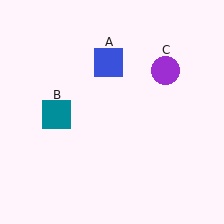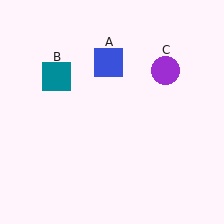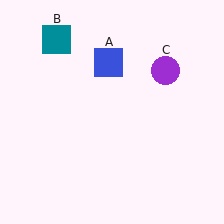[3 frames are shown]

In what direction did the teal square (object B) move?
The teal square (object B) moved up.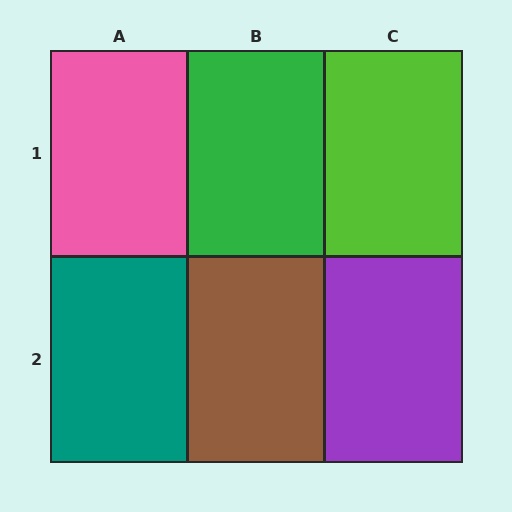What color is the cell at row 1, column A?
Pink.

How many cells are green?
1 cell is green.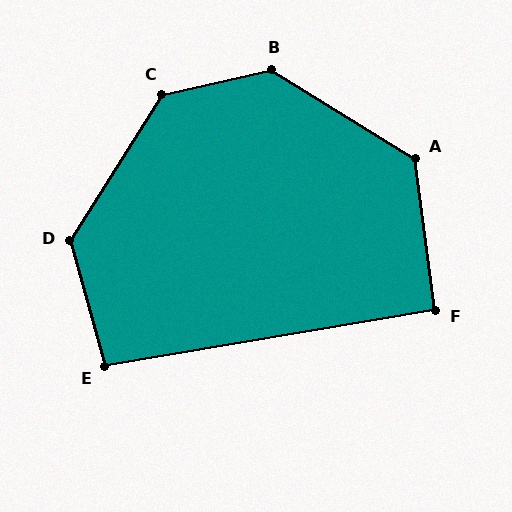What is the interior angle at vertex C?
Approximately 135 degrees (obtuse).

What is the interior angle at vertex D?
Approximately 132 degrees (obtuse).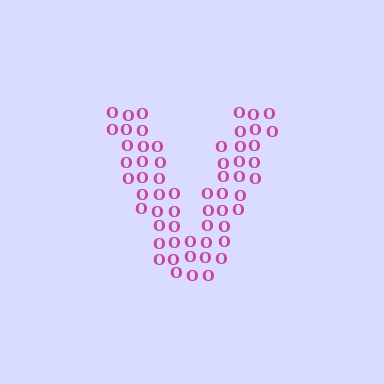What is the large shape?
The large shape is the letter V.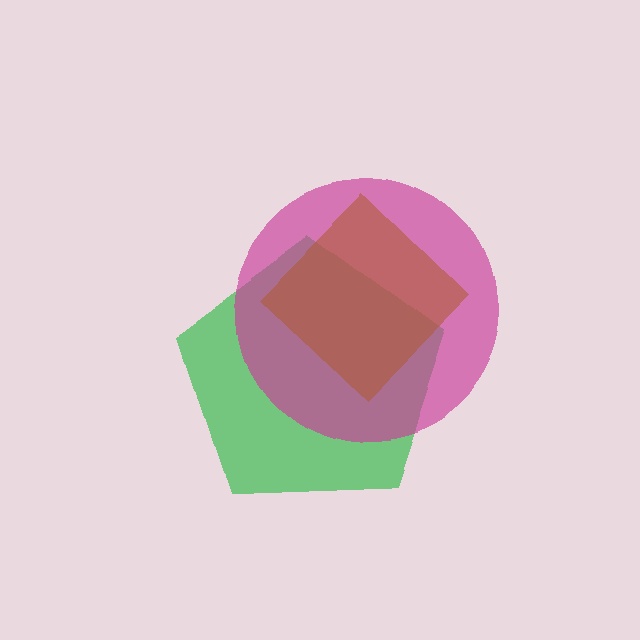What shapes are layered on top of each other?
The layered shapes are: a green pentagon, a magenta circle, a brown diamond.